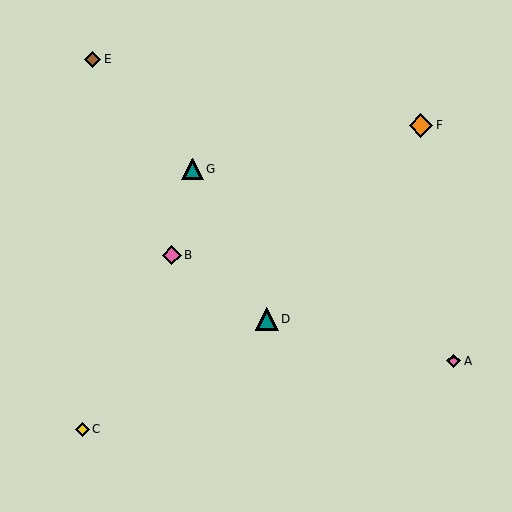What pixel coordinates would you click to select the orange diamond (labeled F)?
Click at (421, 125) to select the orange diamond F.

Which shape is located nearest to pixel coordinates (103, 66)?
The brown diamond (labeled E) at (93, 59) is nearest to that location.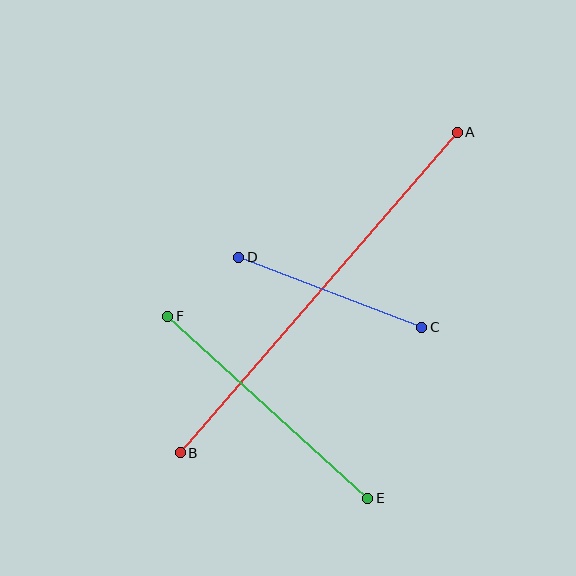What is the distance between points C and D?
The distance is approximately 196 pixels.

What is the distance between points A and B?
The distance is approximately 424 pixels.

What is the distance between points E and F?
The distance is approximately 270 pixels.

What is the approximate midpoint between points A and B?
The midpoint is at approximately (319, 293) pixels.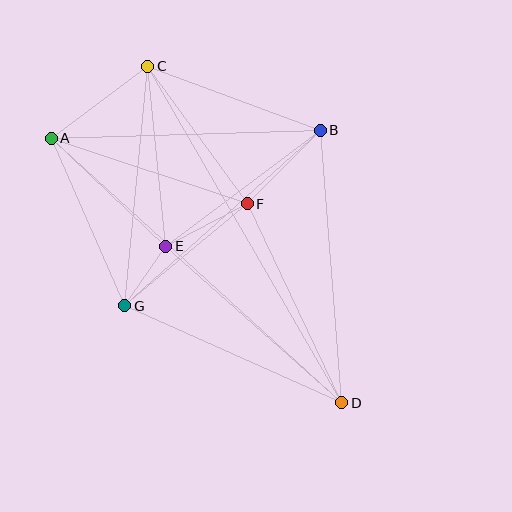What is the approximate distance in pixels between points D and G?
The distance between D and G is approximately 238 pixels.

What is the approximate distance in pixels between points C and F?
The distance between C and F is approximately 170 pixels.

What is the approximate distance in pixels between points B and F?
The distance between B and F is approximately 104 pixels.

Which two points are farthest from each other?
Points A and D are farthest from each other.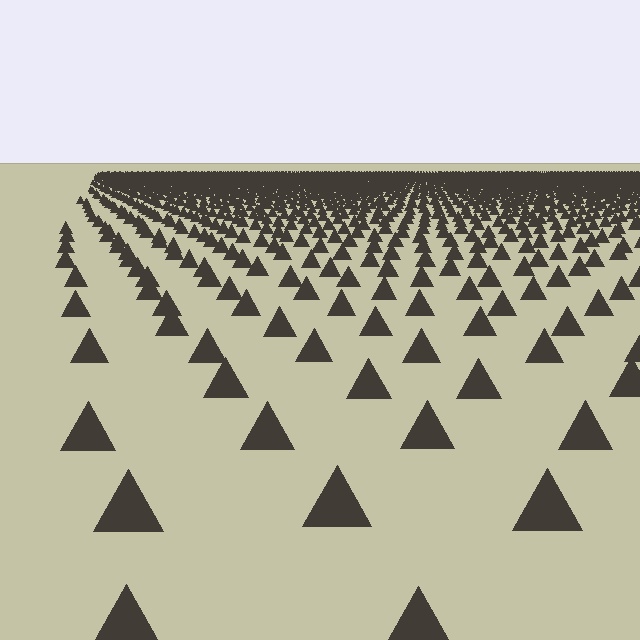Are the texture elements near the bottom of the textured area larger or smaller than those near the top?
Larger. Near the bottom, elements are closer to the viewer and appear at a bigger on-screen size.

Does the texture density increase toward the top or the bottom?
Density increases toward the top.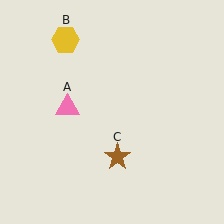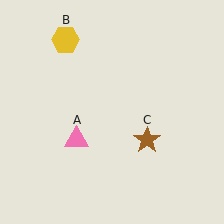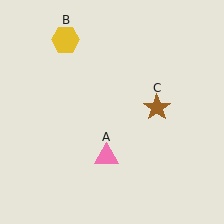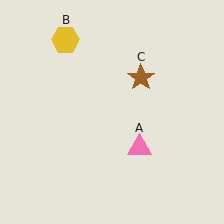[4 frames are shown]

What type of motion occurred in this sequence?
The pink triangle (object A), brown star (object C) rotated counterclockwise around the center of the scene.